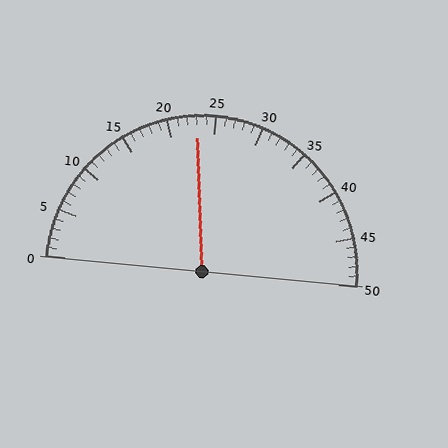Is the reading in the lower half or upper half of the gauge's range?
The reading is in the lower half of the range (0 to 50).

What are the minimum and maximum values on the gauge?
The gauge ranges from 0 to 50.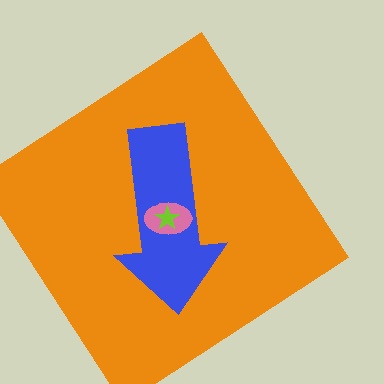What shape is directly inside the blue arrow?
The pink ellipse.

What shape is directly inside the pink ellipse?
The lime star.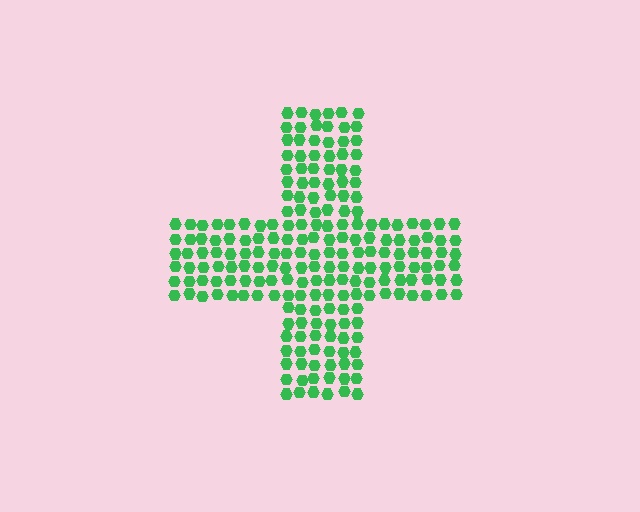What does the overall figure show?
The overall figure shows a cross.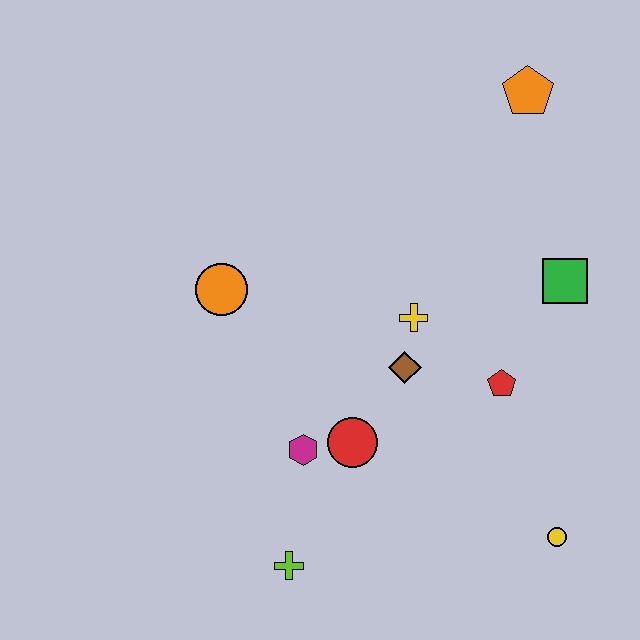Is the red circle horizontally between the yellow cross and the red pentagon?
No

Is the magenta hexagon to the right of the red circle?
No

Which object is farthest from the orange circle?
The yellow circle is farthest from the orange circle.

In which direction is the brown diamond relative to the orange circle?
The brown diamond is to the right of the orange circle.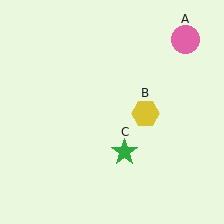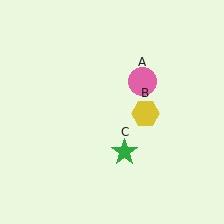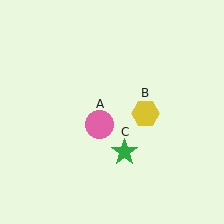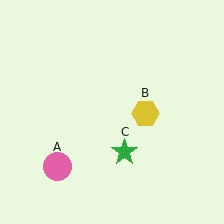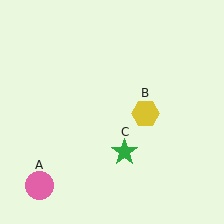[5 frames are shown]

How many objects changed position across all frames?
1 object changed position: pink circle (object A).